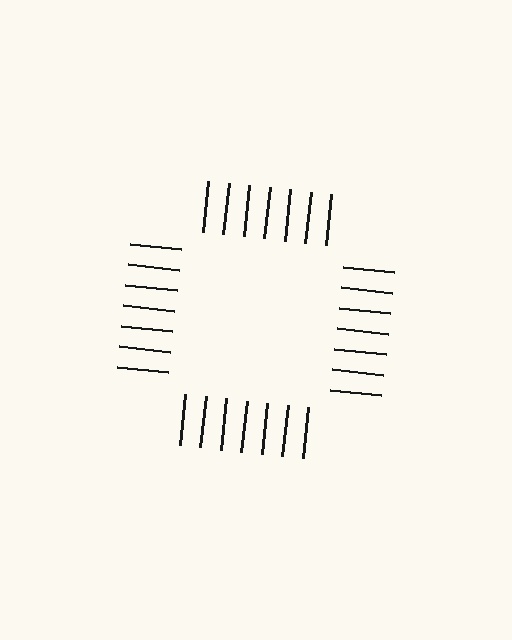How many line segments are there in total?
28 — 7 along each of the 4 edges.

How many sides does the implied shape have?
4 sides — the line-ends trace a square.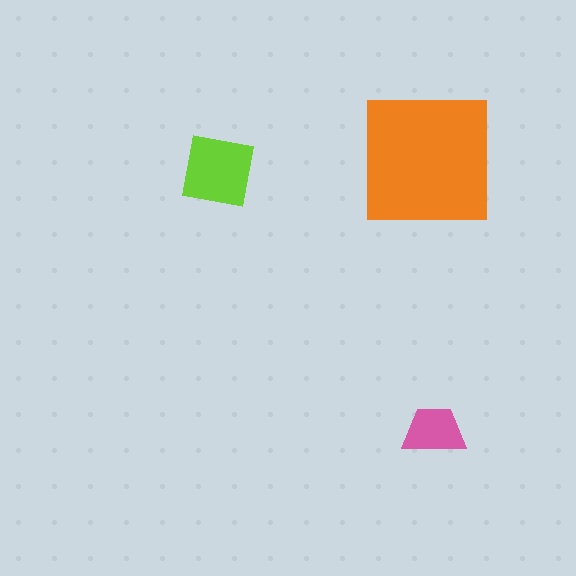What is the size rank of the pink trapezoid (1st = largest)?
3rd.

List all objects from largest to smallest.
The orange square, the lime square, the pink trapezoid.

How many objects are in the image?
There are 3 objects in the image.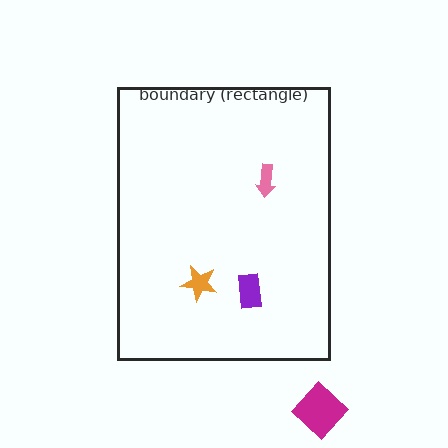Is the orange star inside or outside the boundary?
Inside.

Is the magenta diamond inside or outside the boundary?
Outside.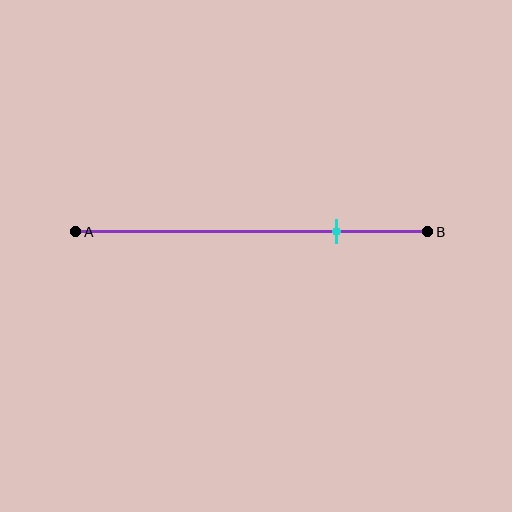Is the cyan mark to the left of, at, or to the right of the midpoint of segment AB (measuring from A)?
The cyan mark is to the right of the midpoint of segment AB.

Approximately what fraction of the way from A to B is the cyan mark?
The cyan mark is approximately 75% of the way from A to B.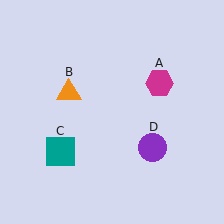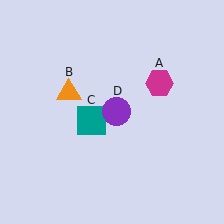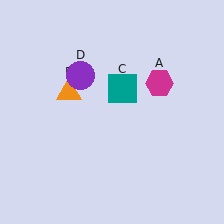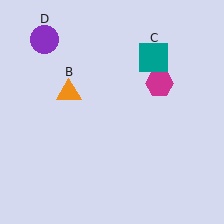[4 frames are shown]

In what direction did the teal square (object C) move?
The teal square (object C) moved up and to the right.